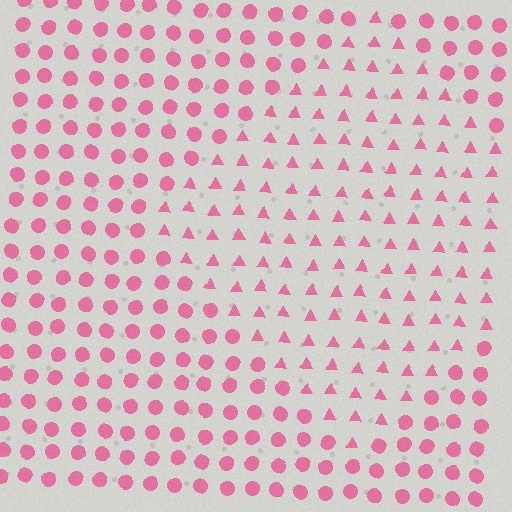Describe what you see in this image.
The image is filled with small pink elements arranged in a uniform grid. A diamond-shaped region contains triangles, while the surrounding area contains circles. The boundary is defined purely by the change in element shape.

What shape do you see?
I see a diamond.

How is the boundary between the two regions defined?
The boundary is defined by a change in element shape: triangles inside vs. circles outside. All elements share the same color and spacing.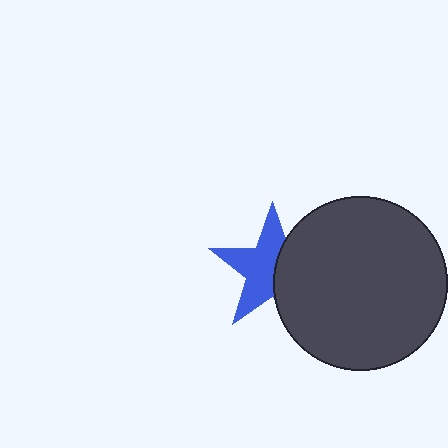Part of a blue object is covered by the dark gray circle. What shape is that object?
It is a star.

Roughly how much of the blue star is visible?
About half of it is visible (roughly 58%).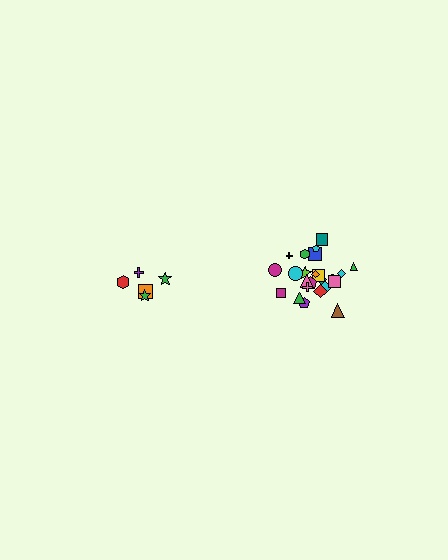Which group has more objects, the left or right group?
The right group.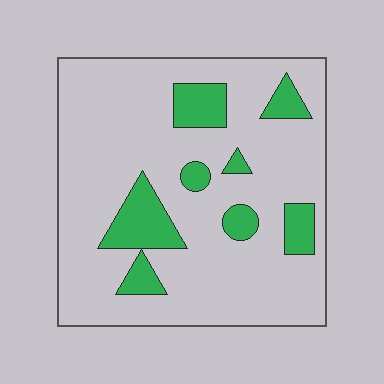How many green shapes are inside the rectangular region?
8.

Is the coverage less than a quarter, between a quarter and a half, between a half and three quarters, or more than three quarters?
Less than a quarter.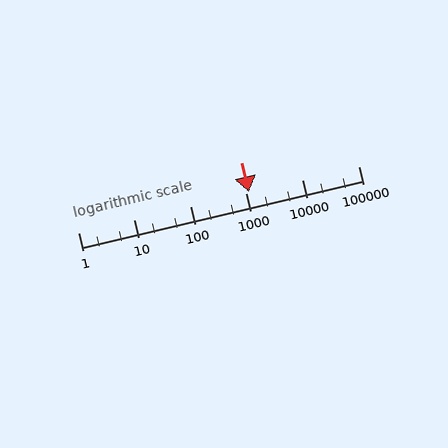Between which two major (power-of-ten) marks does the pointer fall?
The pointer is between 1000 and 10000.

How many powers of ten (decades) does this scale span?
The scale spans 5 decades, from 1 to 100000.